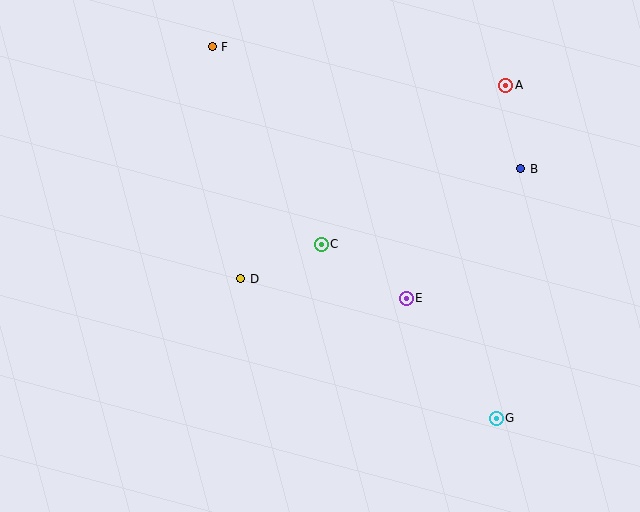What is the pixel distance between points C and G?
The distance between C and G is 247 pixels.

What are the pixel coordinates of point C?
Point C is at (321, 244).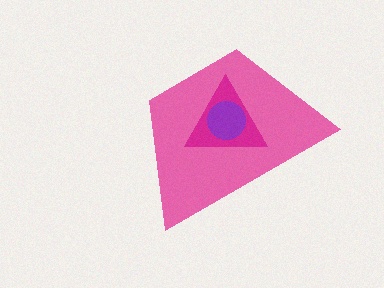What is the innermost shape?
The purple circle.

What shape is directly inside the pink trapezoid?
The magenta triangle.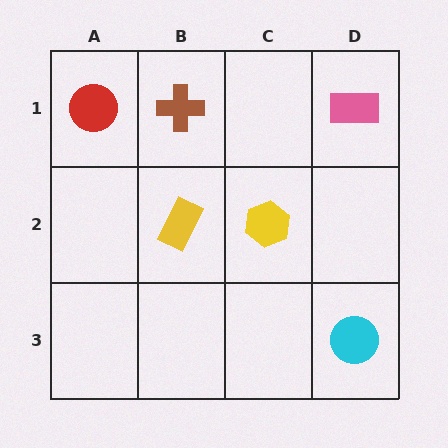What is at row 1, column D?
A pink rectangle.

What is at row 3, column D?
A cyan circle.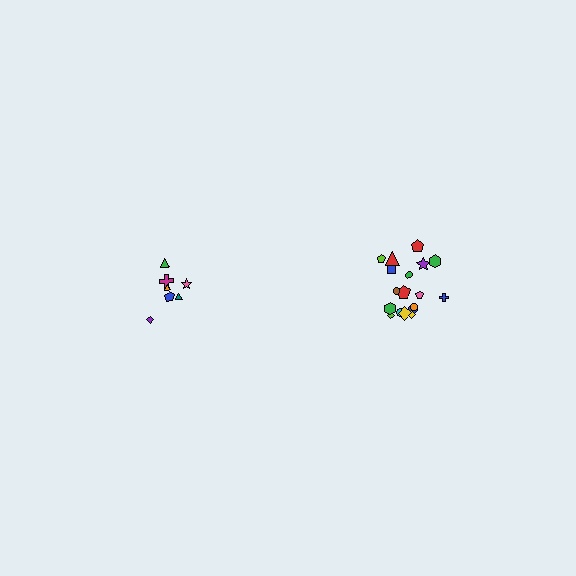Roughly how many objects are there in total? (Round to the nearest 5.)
Roughly 25 objects in total.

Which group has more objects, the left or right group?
The right group.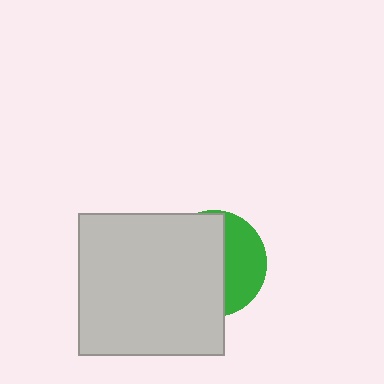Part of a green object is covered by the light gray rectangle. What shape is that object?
It is a circle.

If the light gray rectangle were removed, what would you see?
You would see the complete green circle.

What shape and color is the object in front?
The object in front is a light gray rectangle.